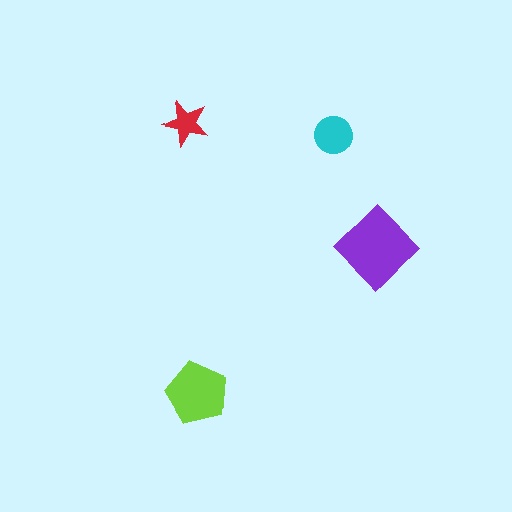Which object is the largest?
The purple diamond.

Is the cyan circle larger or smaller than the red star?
Larger.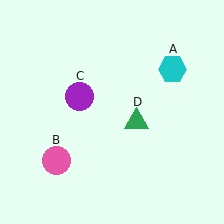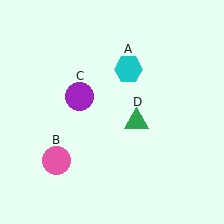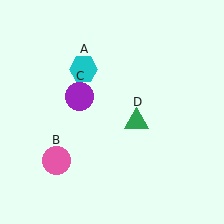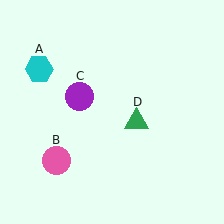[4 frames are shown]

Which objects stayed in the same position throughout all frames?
Pink circle (object B) and purple circle (object C) and green triangle (object D) remained stationary.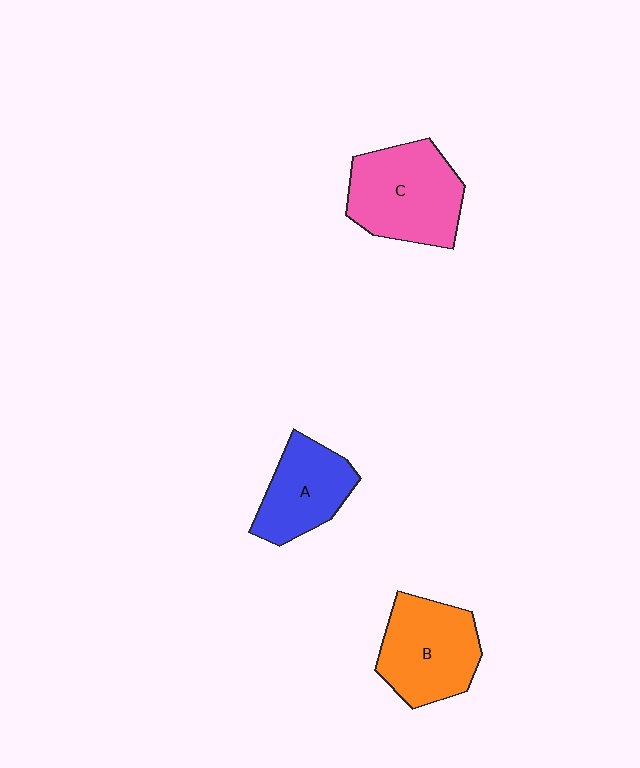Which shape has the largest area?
Shape C (pink).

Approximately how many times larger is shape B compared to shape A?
Approximately 1.2 times.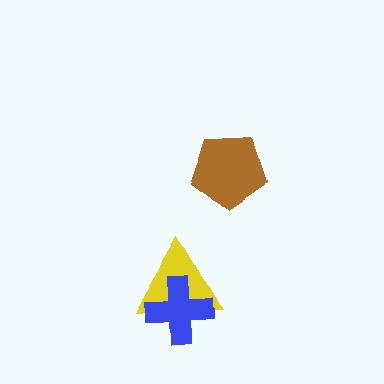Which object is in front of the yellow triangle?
The blue cross is in front of the yellow triangle.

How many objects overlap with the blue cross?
1 object overlaps with the blue cross.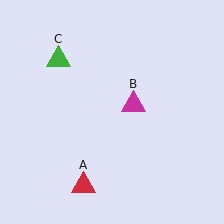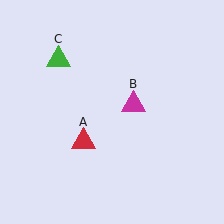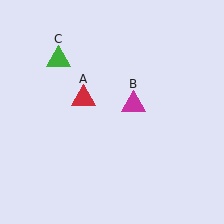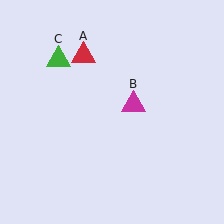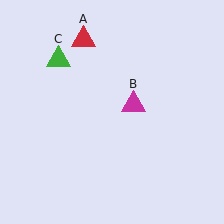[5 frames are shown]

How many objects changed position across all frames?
1 object changed position: red triangle (object A).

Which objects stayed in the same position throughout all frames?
Magenta triangle (object B) and green triangle (object C) remained stationary.